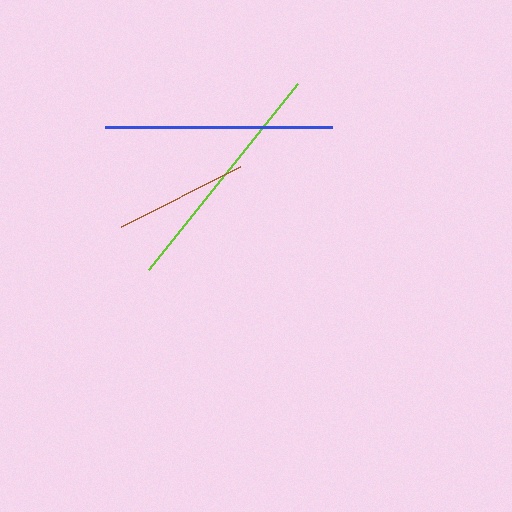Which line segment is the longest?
The lime line is the longest at approximately 238 pixels.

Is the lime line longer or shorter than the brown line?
The lime line is longer than the brown line.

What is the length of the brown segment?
The brown segment is approximately 133 pixels long.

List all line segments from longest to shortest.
From longest to shortest: lime, blue, brown.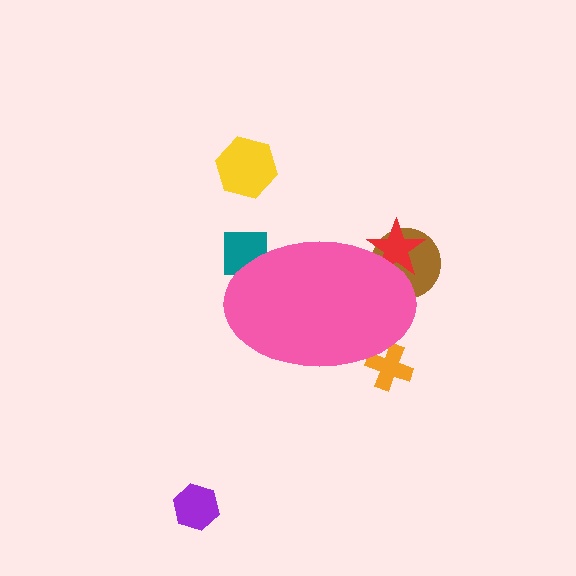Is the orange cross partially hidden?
Yes, the orange cross is partially hidden behind the pink ellipse.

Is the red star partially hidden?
Yes, the red star is partially hidden behind the pink ellipse.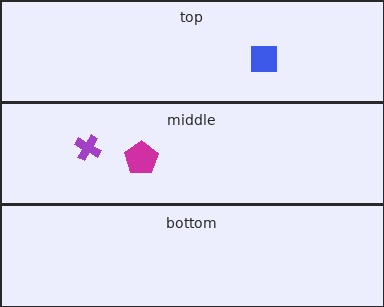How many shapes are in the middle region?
2.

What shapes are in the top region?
The blue square.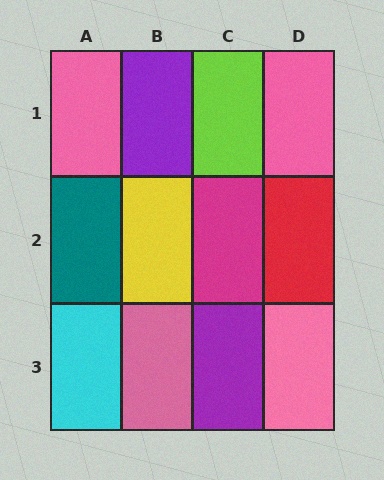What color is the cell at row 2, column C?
Magenta.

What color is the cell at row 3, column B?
Pink.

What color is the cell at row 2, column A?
Teal.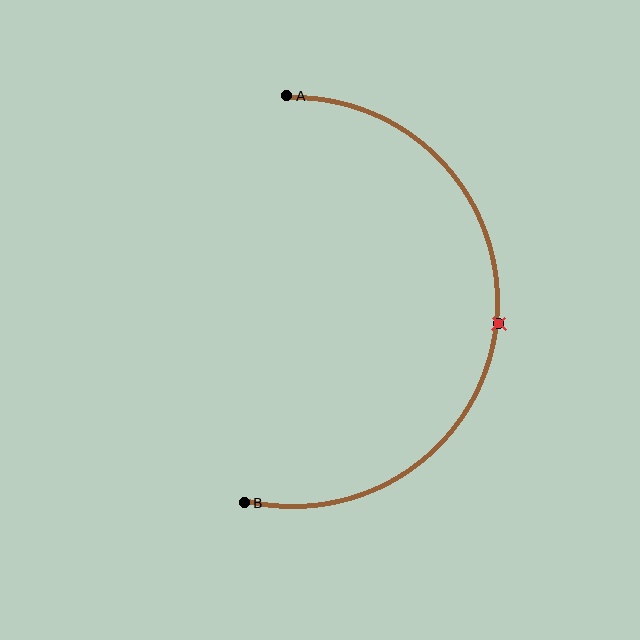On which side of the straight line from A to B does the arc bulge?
The arc bulges to the right of the straight line connecting A and B.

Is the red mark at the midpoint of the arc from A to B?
Yes. The red mark lies on the arc at equal arc-length from both A and B — it is the arc midpoint.